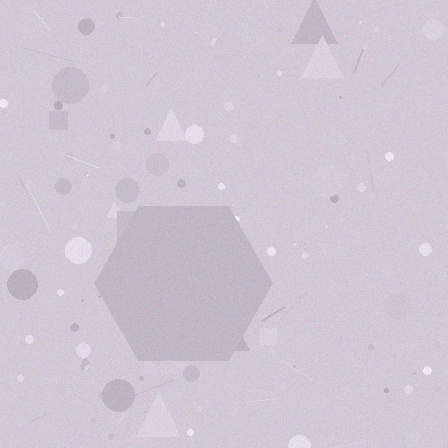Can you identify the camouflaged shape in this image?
The camouflaged shape is a hexagon.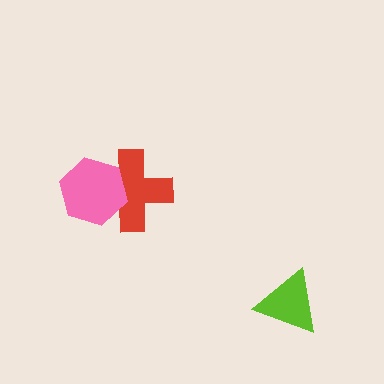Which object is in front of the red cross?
The pink hexagon is in front of the red cross.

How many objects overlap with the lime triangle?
0 objects overlap with the lime triangle.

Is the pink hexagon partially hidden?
No, no other shape covers it.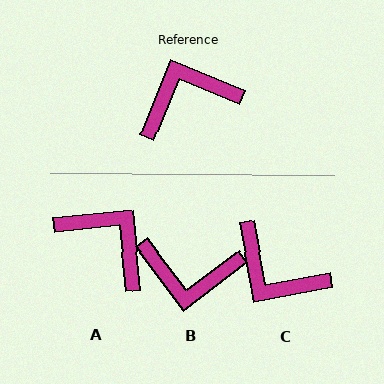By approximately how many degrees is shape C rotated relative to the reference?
Approximately 123 degrees counter-clockwise.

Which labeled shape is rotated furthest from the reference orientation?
B, about 149 degrees away.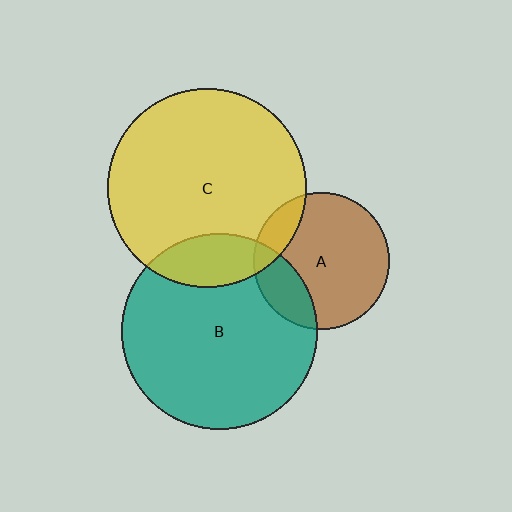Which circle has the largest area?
Circle C (yellow).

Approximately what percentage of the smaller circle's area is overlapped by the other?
Approximately 15%.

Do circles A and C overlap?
Yes.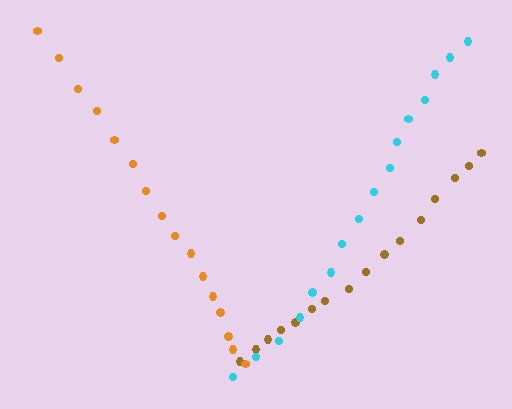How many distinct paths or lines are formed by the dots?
There are 3 distinct paths.